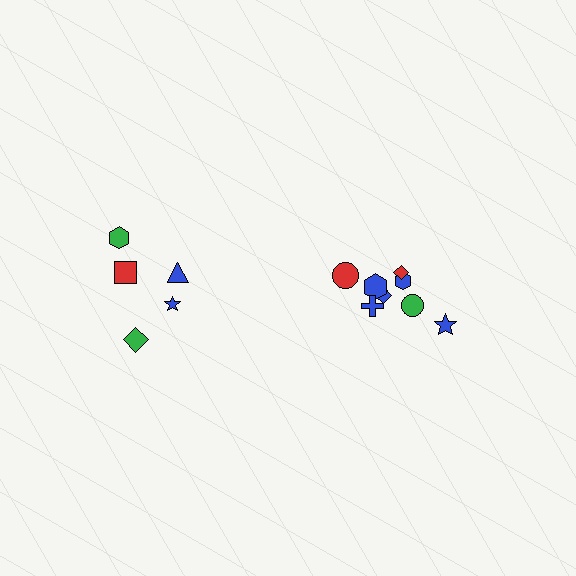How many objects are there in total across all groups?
There are 13 objects.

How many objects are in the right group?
There are 8 objects.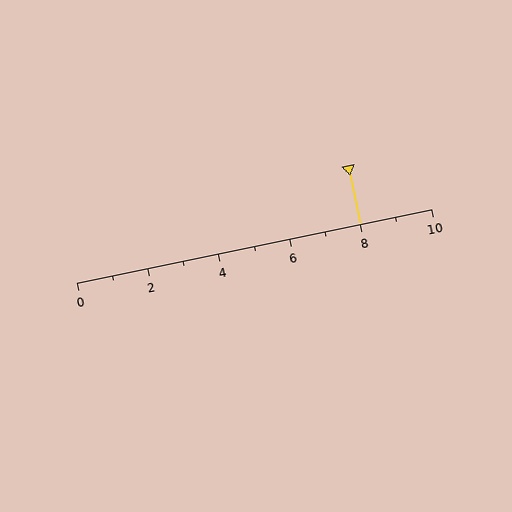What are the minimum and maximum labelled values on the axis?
The axis runs from 0 to 10.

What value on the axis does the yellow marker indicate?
The marker indicates approximately 8.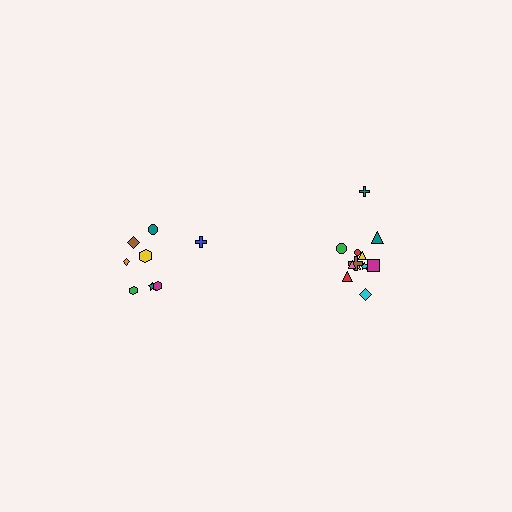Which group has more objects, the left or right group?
The right group.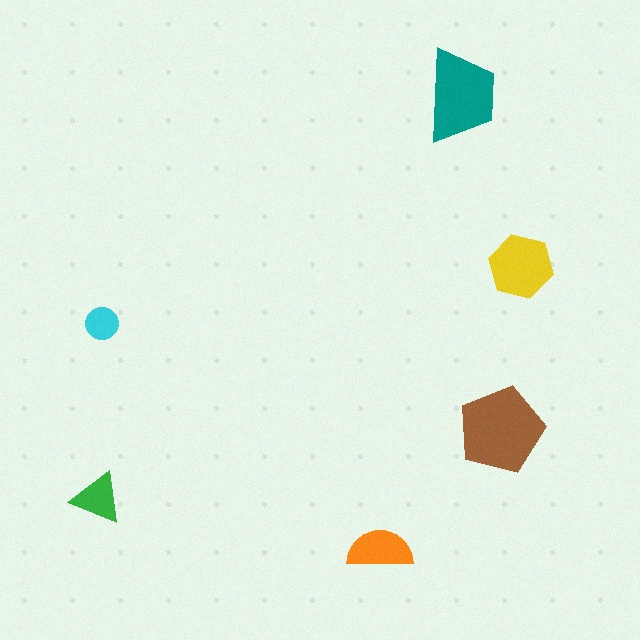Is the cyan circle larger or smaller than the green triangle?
Smaller.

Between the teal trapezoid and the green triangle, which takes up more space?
The teal trapezoid.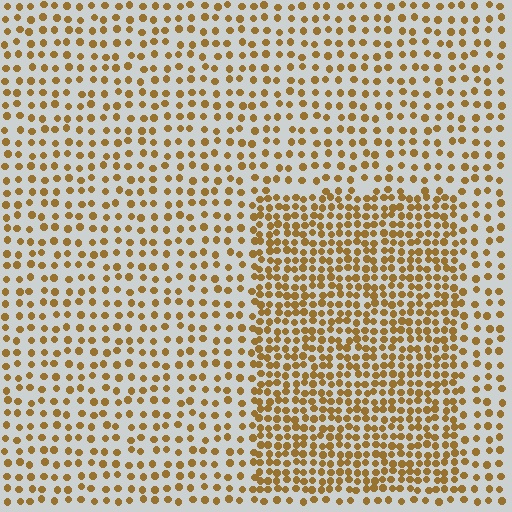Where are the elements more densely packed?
The elements are more densely packed inside the rectangle boundary.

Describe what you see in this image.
The image contains small brown elements arranged at two different densities. A rectangle-shaped region is visible where the elements are more densely packed than the surrounding area.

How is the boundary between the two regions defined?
The boundary is defined by a change in element density (approximately 2.0x ratio). All elements are the same color, size, and shape.